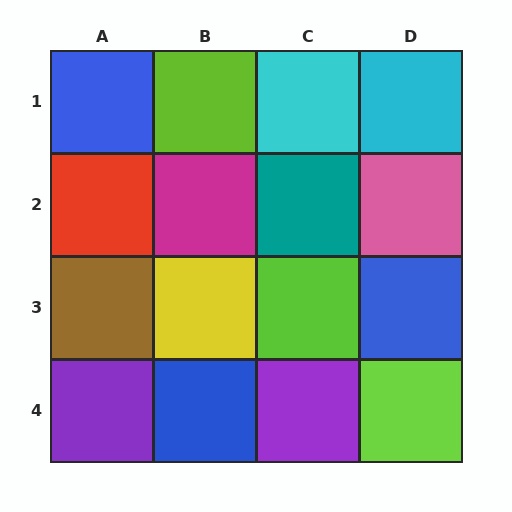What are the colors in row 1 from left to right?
Blue, lime, cyan, cyan.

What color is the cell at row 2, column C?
Teal.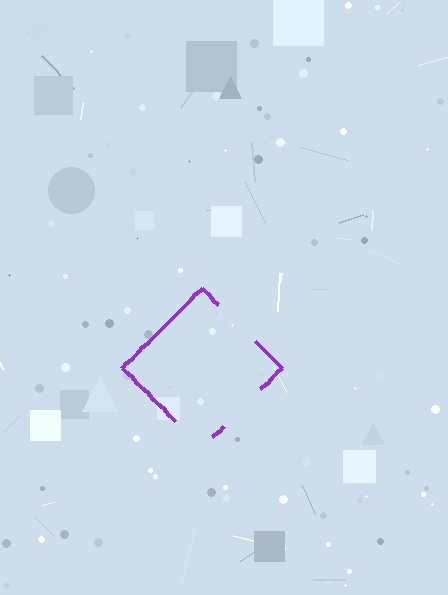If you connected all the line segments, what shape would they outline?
They would outline a diamond.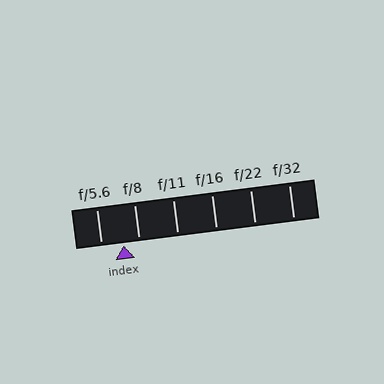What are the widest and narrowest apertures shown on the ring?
The widest aperture shown is f/5.6 and the narrowest is f/32.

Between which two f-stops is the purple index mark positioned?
The index mark is between f/5.6 and f/8.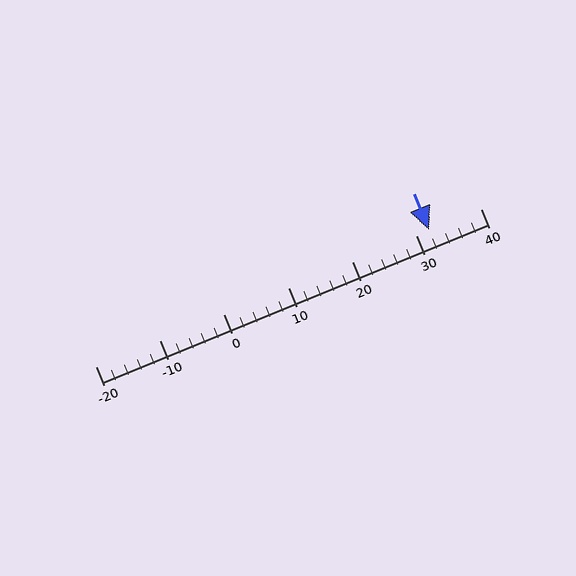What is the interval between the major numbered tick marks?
The major tick marks are spaced 10 units apart.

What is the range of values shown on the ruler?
The ruler shows values from -20 to 40.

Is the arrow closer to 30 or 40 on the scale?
The arrow is closer to 30.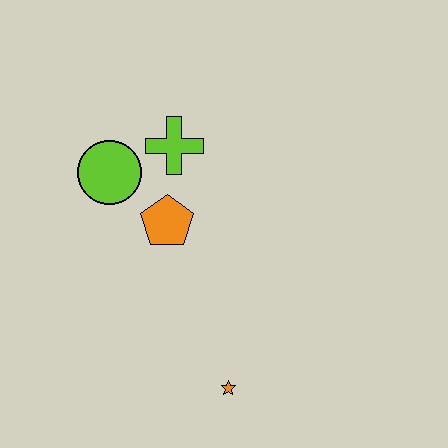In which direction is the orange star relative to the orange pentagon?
The orange star is below the orange pentagon.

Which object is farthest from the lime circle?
The orange star is farthest from the lime circle.